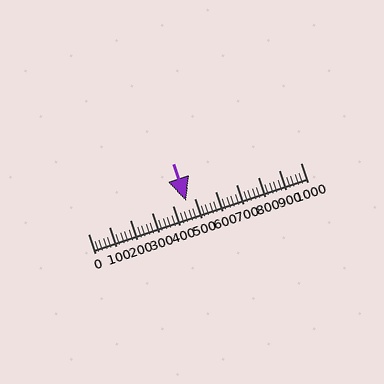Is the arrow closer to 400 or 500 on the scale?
The arrow is closer to 500.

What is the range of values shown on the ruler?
The ruler shows values from 0 to 1000.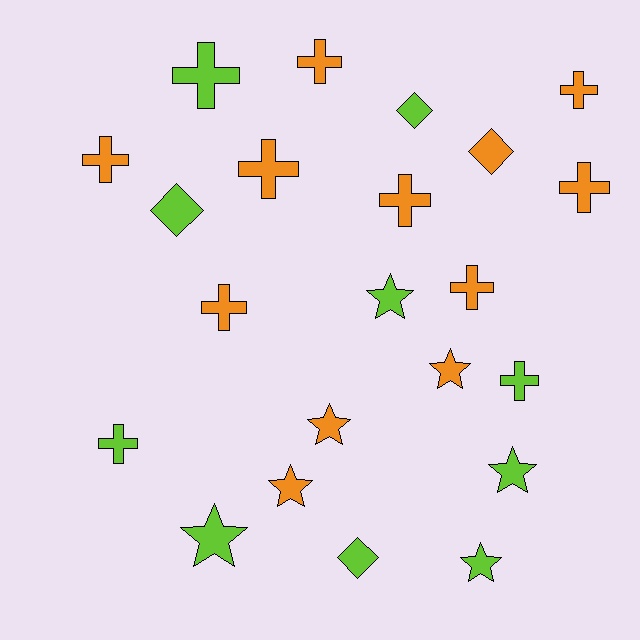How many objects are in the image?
There are 22 objects.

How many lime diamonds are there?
There are 3 lime diamonds.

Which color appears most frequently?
Orange, with 12 objects.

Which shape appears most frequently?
Cross, with 11 objects.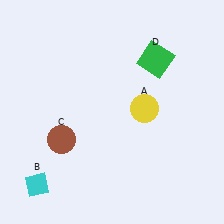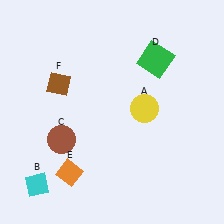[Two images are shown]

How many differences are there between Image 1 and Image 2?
There are 2 differences between the two images.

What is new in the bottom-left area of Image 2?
An orange diamond (E) was added in the bottom-left area of Image 2.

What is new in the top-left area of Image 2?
A brown diamond (F) was added in the top-left area of Image 2.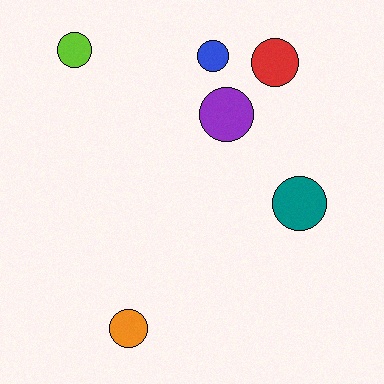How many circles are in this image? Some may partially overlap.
There are 6 circles.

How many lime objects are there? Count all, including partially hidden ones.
There is 1 lime object.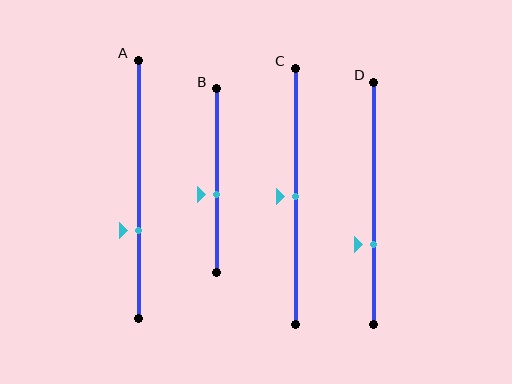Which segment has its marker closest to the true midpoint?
Segment C has its marker closest to the true midpoint.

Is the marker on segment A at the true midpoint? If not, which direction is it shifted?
No, the marker on segment A is shifted downward by about 16% of the segment length.